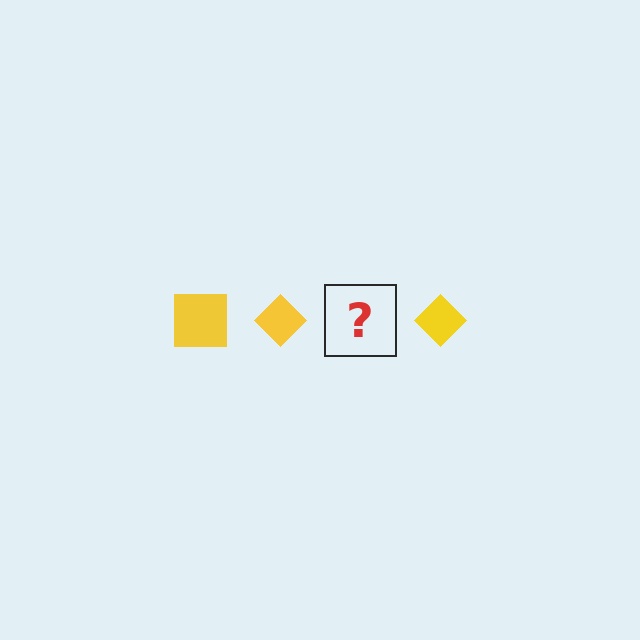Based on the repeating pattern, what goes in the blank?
The blank should be a yellow square.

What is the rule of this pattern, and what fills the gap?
The rule is that the pattern cycles through square, diamond shapes in yellow. The gap should be filled with a yellow square.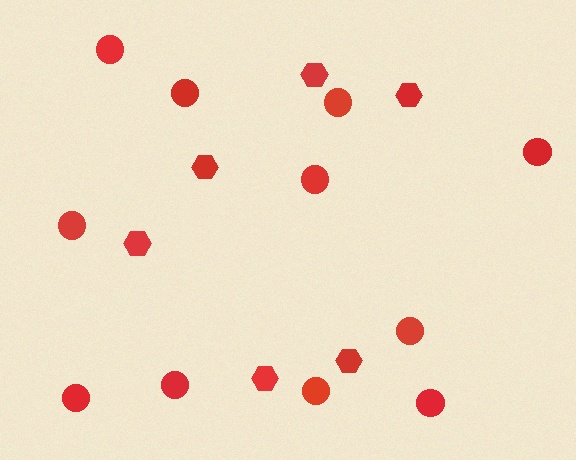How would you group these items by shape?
There are 2 groups: one group of circles (11) and one group of hexagons (6).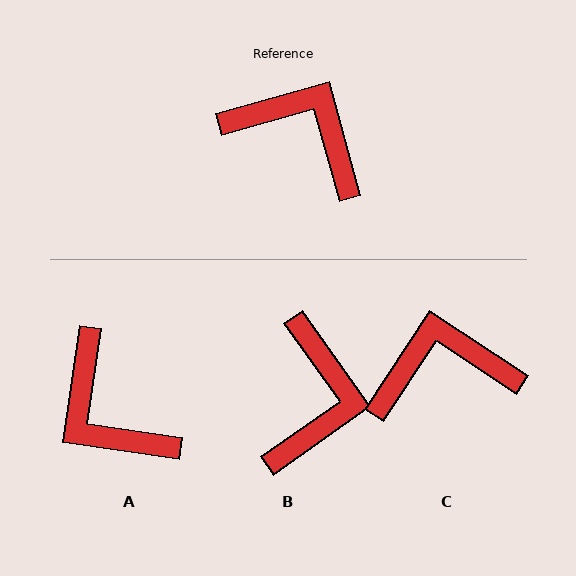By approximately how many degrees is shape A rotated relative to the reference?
Approximately 156 degrees counter-clockwise.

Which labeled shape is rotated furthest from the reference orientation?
A, about 156 degrees away.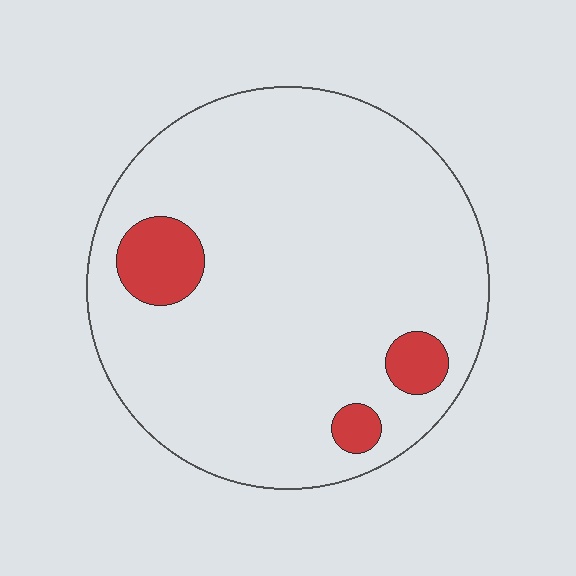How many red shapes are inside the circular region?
3.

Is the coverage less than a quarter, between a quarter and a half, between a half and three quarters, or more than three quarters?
Less than a quarter.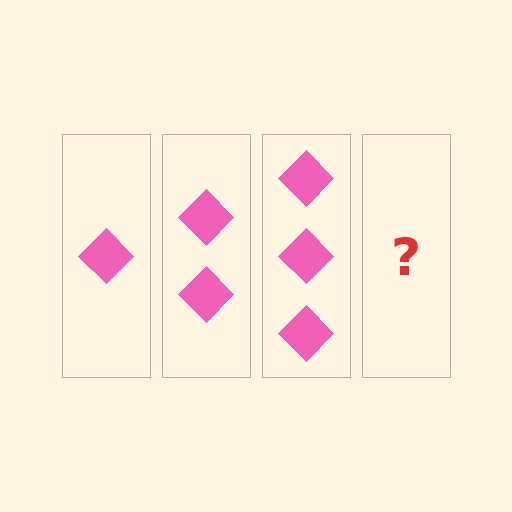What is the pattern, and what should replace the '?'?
The pattern is that each step adds one more diamond. The '?' should be 4 diamonds.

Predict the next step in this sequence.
The next step is 4 diamonds.